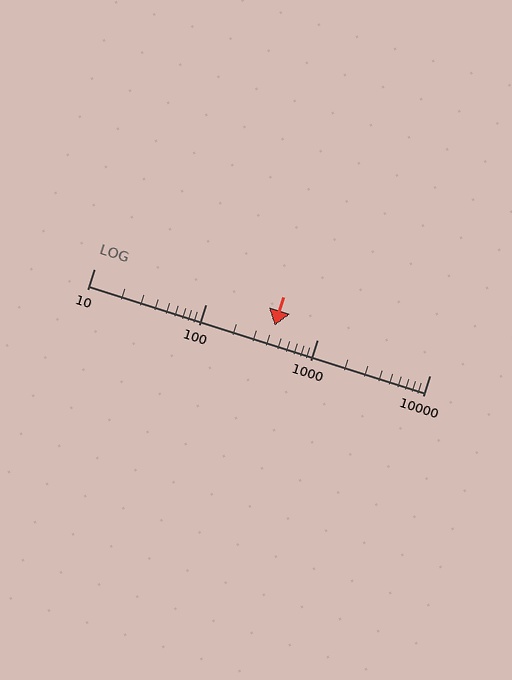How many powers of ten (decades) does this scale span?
The scale spans 3 decades, from 10 to 10000.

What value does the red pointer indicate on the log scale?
The pointer indicates approximately 410.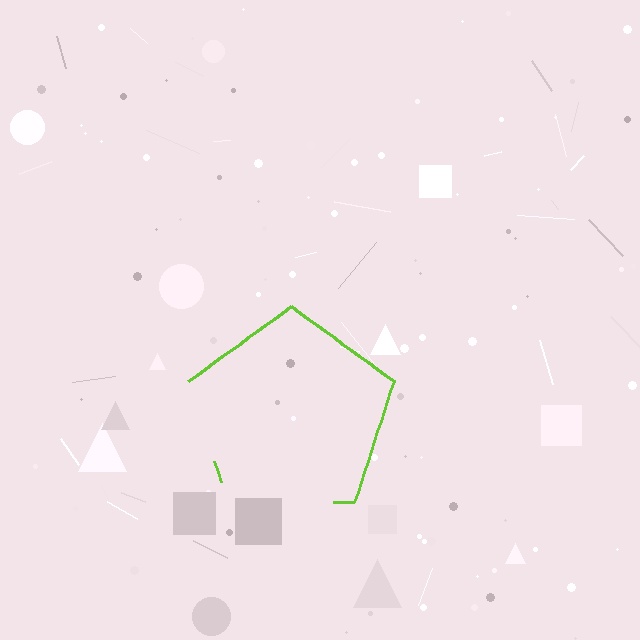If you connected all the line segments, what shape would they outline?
They would outline a pentagon.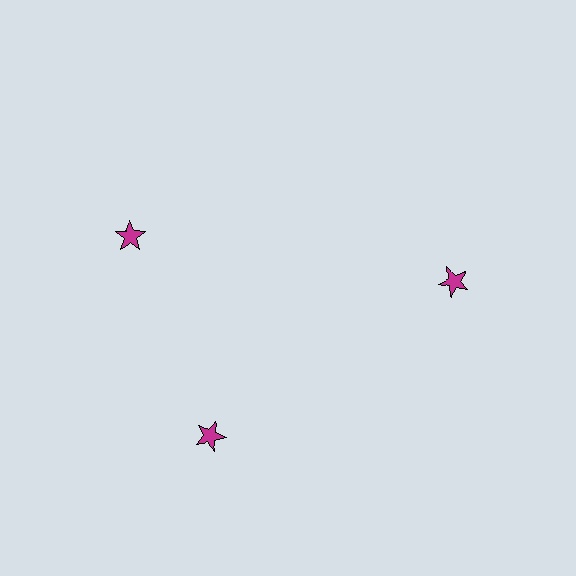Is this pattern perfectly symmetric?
No. The 3 magenta stars are arranged in a ring, but one element near the 11 o'clock position is rotated out of alignment along the ring, breaking the 3-fold rotational symmetry.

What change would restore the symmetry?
The symmetry would be restored by rotating it back into even spacing with its neighbors so that all 3 stars sit at equal angles and equal distance from the center.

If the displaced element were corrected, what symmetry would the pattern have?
It would have 3-fold rotational symmetry — the pattern would map onto itself every 120 degrees.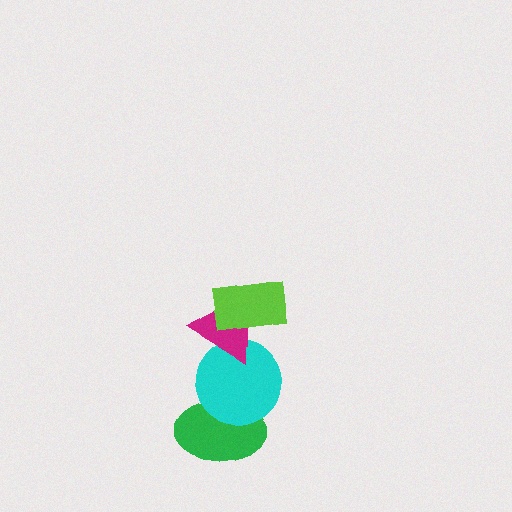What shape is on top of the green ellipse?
The cyan circle is on top of the green ellipse.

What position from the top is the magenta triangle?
The magenta triangle is 2nd from the top.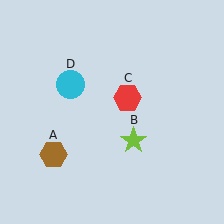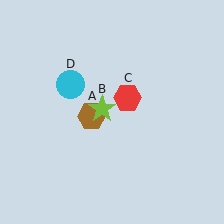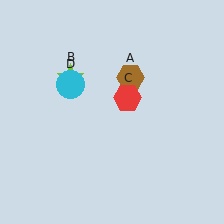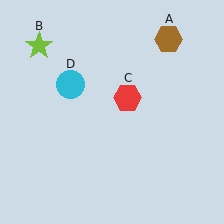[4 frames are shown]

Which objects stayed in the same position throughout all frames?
Red hexagon (object C) and cyan circle (object D) remained stationary.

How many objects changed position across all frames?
2 objects changed position: brown hexagon (object A), lime star (object B).